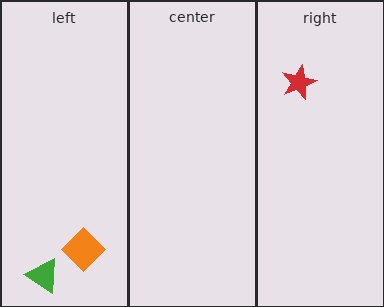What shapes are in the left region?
The green triangle, the orange diamond.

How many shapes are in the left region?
2.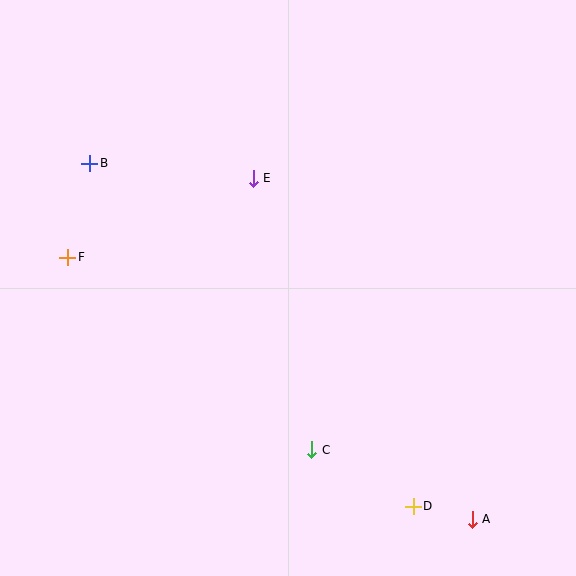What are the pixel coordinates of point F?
Point F is at (68, 257).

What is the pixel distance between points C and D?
The distance between C and D is 116 pixels.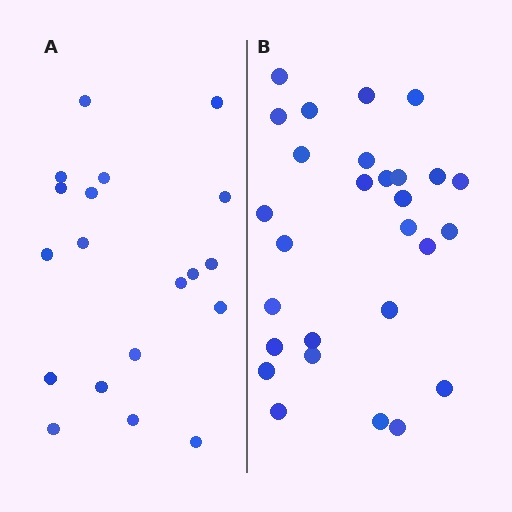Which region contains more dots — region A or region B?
Region B (the right region) has more dots.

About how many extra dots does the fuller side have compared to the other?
Region B has roughly 8 or so more dots than region A.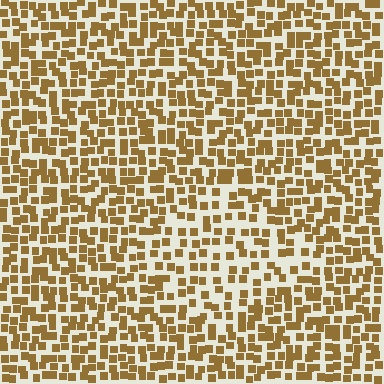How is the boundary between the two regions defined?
The boundary is defined by a change in element density (approximately 1.6x ratio). All elements are the same color, size, and shape.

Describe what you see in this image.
The image contains small brown elements arranged at two different densities. A diamond-shaped region is visible where the elements are less densely packed than the surrounding area.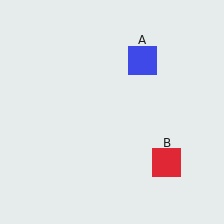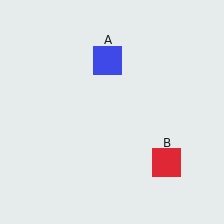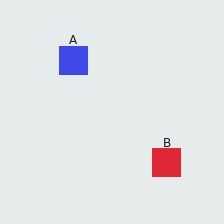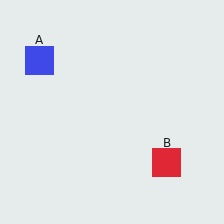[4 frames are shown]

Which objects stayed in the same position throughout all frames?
Red square (object B) remained stationary.